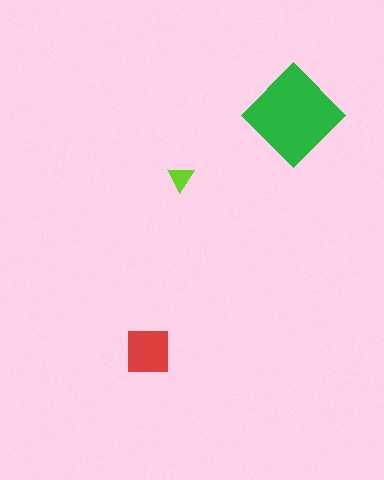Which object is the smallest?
The lime triangle.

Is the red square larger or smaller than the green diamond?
Smaller.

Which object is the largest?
The green diamond.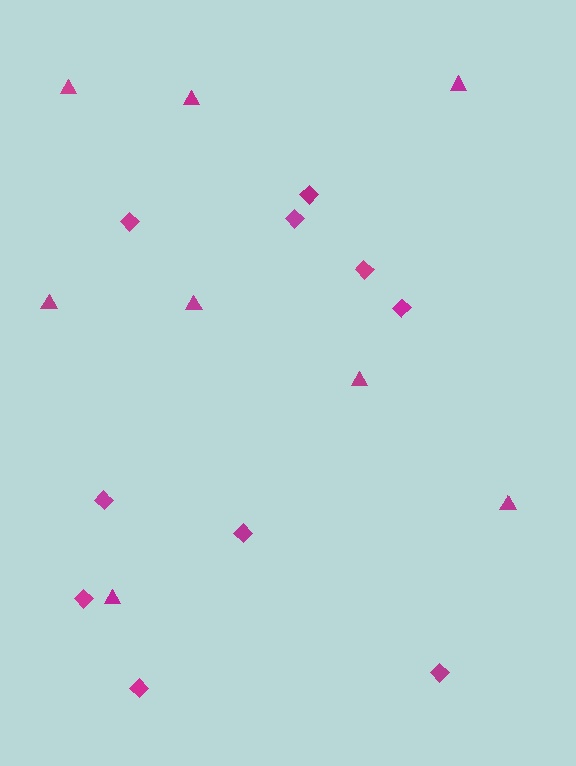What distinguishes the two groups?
There are 2 groups: one group of triangles (8) and one group of diamonds (10).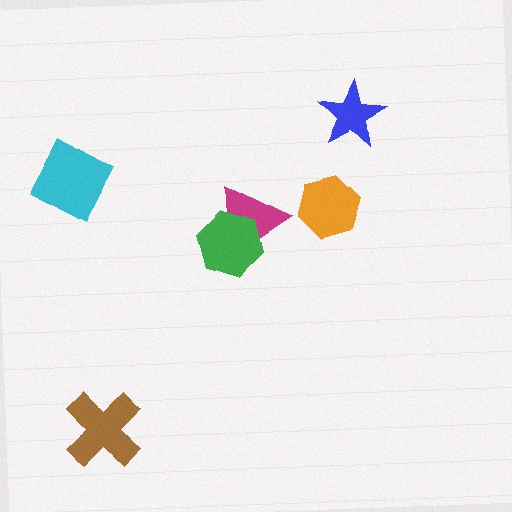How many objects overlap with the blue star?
0 objects overlap with the blue star.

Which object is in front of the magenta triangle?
The green hexagon is in front of the magenta triangle.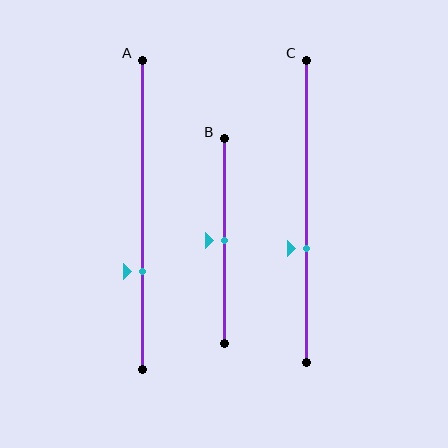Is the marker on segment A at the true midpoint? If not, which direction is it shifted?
No, the marker on segment A is shifted downward by about 18% of the segment length.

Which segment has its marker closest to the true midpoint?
Segment B has its marker closest to the true midpoint.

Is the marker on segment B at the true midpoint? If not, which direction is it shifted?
Yes, the marker on segment B is at the true midpoint.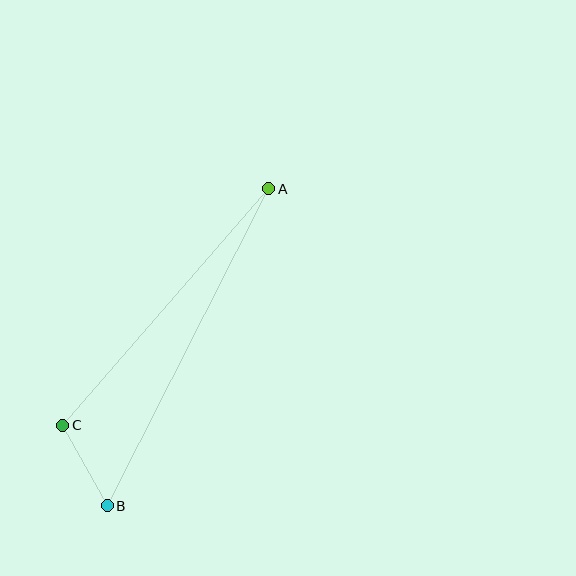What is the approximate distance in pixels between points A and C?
The distance between A and C is approximately 313 pixels.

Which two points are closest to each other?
Points B and C are closest to each other.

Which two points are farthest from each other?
Points A and B are farthest from each other.